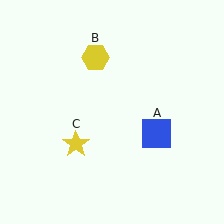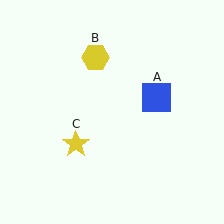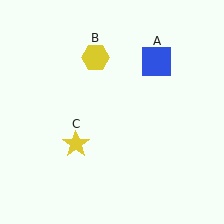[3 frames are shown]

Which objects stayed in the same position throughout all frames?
Yellow hexagon (object B) and yellow star (object C) remained stationary.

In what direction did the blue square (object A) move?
The blue square (object A) moved up.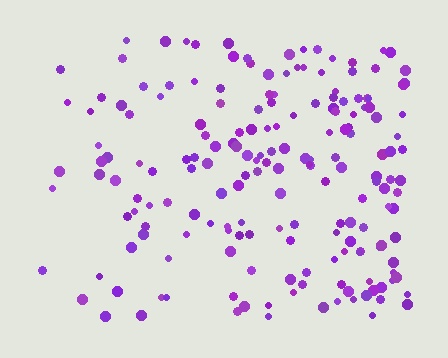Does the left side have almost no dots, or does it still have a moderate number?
Still a moderate number, just noticeably fewer than the right.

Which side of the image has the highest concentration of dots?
The right.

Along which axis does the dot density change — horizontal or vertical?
Horizontal.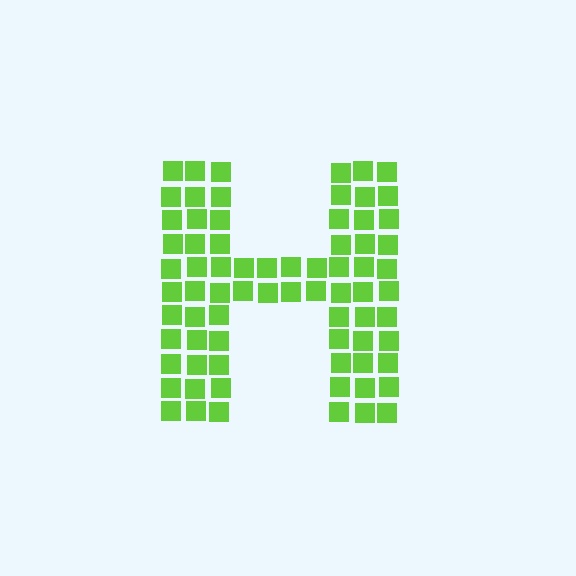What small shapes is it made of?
It is made of small squares.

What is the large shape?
The large shape is the letter H.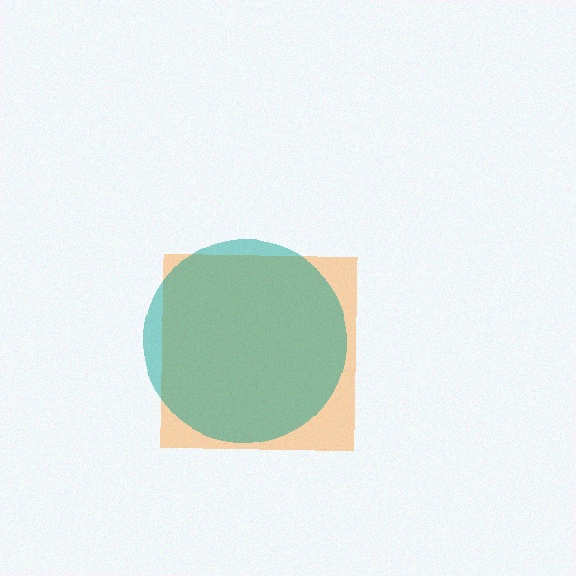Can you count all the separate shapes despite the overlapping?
Yes, there are 2 separate shapes.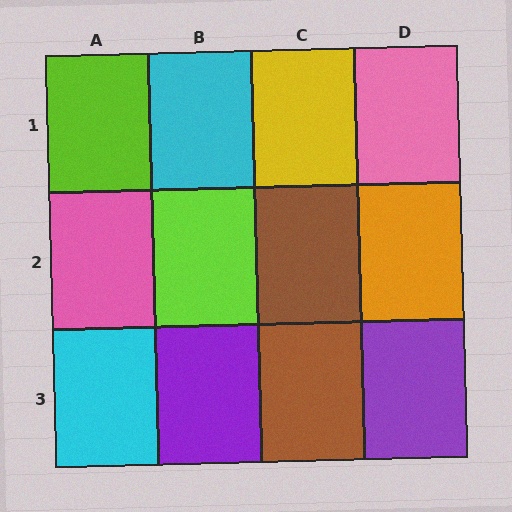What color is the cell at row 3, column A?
Cyan.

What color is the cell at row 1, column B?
Cyan.